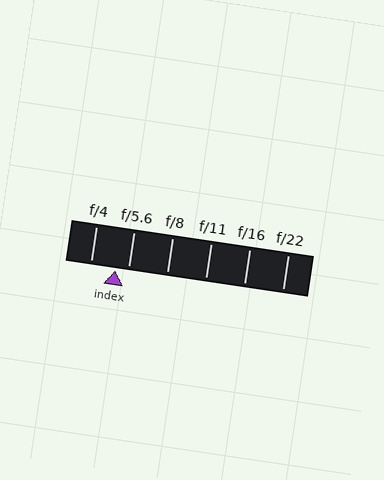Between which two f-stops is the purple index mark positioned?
The index mark is between f/4 and f/5.6.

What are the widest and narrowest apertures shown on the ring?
The widest aperture shown is f/4 and the narrowest is f/22.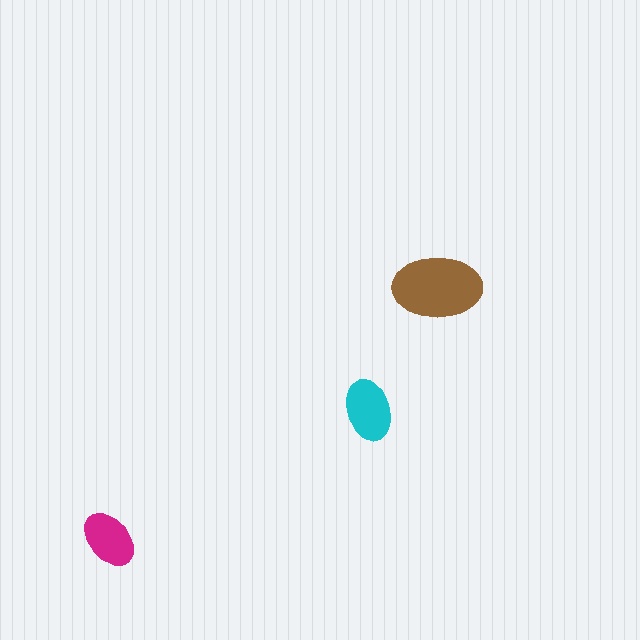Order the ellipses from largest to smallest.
the brown one, the cyan one, the magenta one.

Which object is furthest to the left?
The magenta ellipse is leftmost.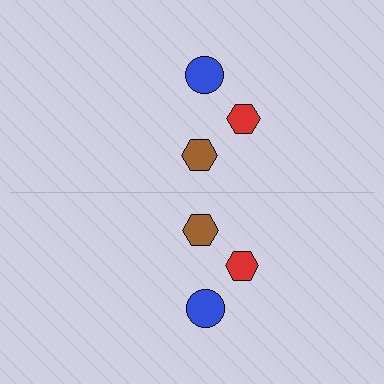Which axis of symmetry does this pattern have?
The pattern has a horizontal axis of symmetry running through the center of the image.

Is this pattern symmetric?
Yes, this pattern has bilateral (reflection) symmetry.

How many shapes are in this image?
There are 6 shapes in this image.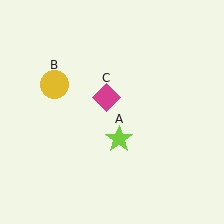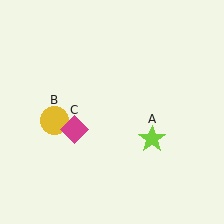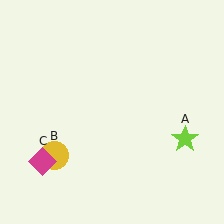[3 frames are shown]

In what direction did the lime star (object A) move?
The lime star (object A) moved right.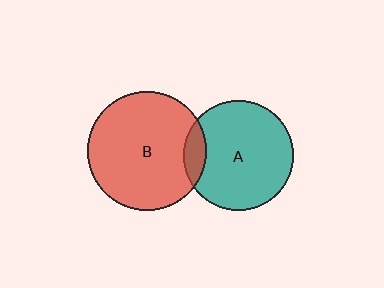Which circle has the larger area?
Circle B (red).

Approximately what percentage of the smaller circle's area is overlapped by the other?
Approximately 10%.